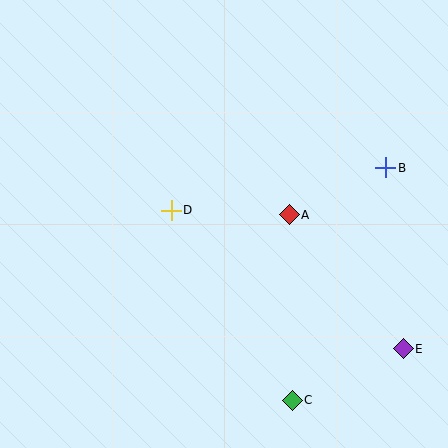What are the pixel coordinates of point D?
Point D is at (171, 210).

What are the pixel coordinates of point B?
Point B is at (386, 168).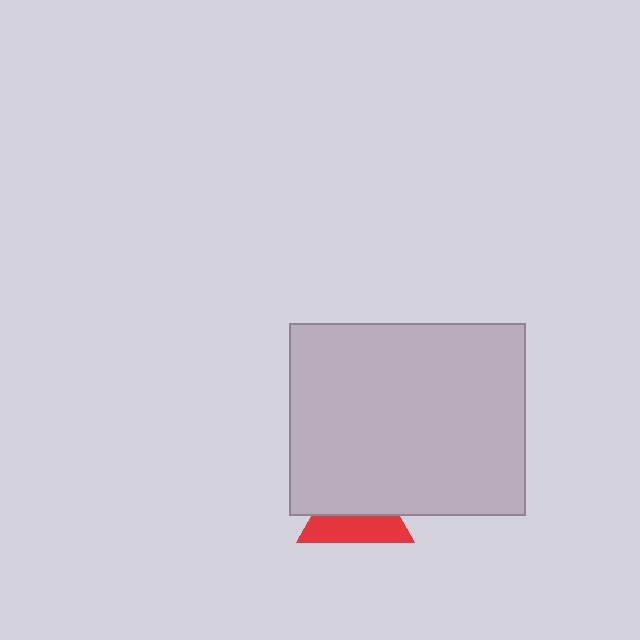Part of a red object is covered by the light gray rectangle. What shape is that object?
It is a triangle.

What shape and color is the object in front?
The object in front is a light gray rectangle.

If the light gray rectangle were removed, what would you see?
You would see the complete red triangle.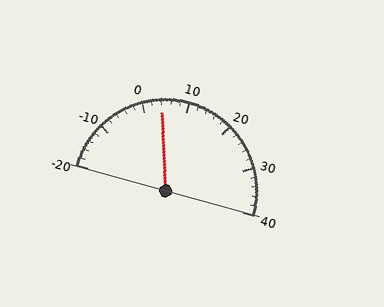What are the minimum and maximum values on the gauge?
The gauge ranges from -20 to 40.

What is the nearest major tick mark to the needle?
The nearest major tick mark is 0.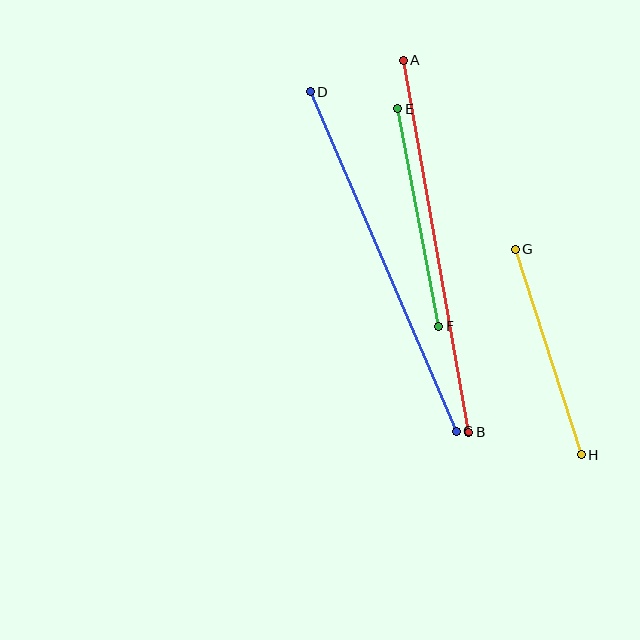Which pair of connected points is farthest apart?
Points A and B are farthest apart.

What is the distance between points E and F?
The distance is approximately 221 pixels.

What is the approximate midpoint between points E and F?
The midpoint is at approximately (418, 217) pixels.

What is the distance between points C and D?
The distance is approximately 370 pixels.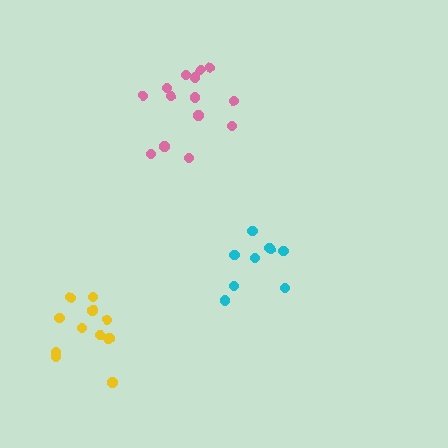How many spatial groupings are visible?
There are 3 spatial groupings.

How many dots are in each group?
Group 1: 11 dots, Group 2: 14 dots, Group 3: 9 dots (34 total).